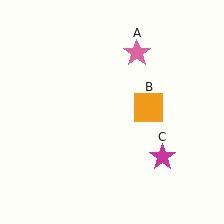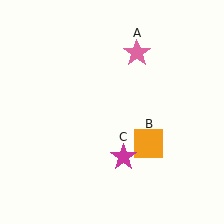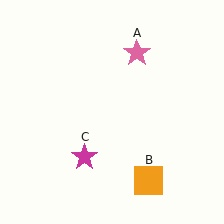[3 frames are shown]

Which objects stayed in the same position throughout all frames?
Pink star (object A) remained stationary.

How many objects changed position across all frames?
2 objects changed position: orange square (object B), magenta star (object C).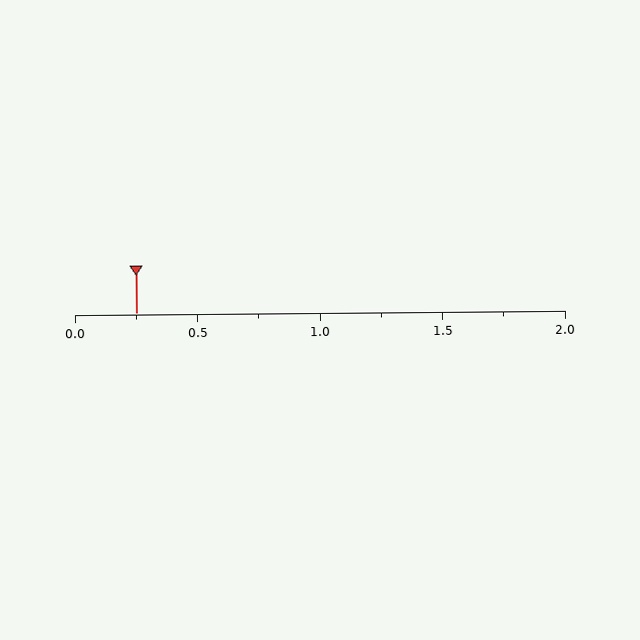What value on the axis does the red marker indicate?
The marker indicates approximately 0.25.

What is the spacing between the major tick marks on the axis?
The major ticks are spaced 0.5 apart.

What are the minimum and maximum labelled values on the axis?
The axis runs from 0.0 to 2.0.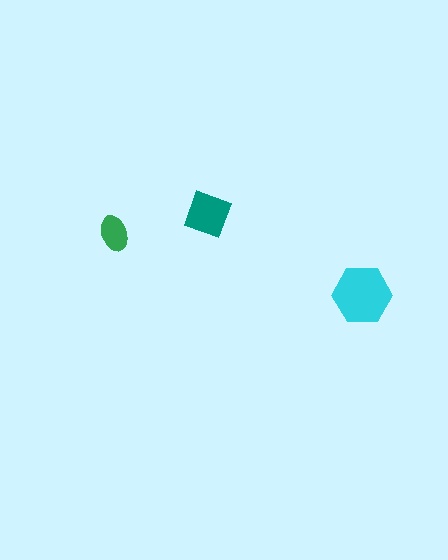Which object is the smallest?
The green ellipse.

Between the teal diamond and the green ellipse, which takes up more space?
The teal diamond.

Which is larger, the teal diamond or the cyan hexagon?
The cyan hexagon.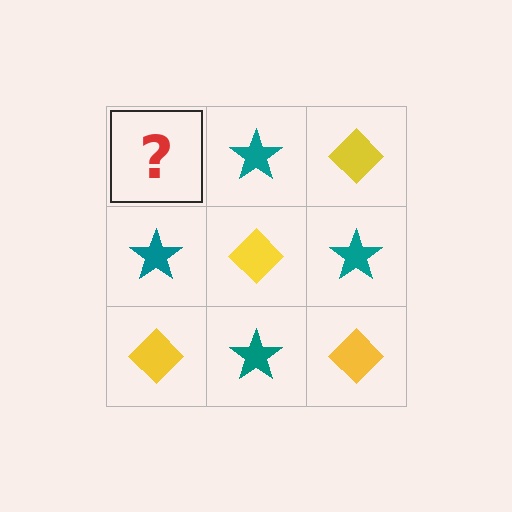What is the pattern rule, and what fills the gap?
The rule is that it alternates yellow diamond and teal star in a checkerboard pattern. The gap should be filled with a yellow diamond.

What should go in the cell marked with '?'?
The missing cell should contain a yellow diamond.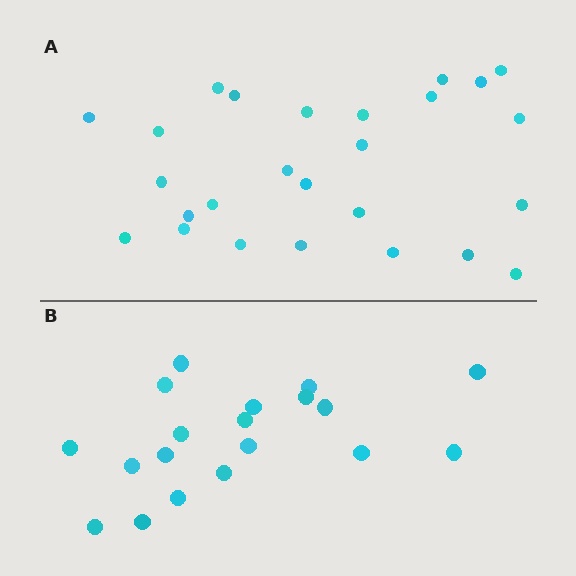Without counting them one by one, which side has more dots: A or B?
Region A (the top region) has more dots.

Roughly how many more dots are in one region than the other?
Region A has roughly 8 or so more dots than region B.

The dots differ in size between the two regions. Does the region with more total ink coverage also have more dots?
No. Region B has more total ink coverage because its dots are larger, but region A actually contains more individual dots. Total area can be misleading — the number of items is what matters here.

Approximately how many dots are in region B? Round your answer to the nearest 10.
About 20 dots. (The exact count is 19, which rounds to 20.)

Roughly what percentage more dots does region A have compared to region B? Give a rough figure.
About 35% more.